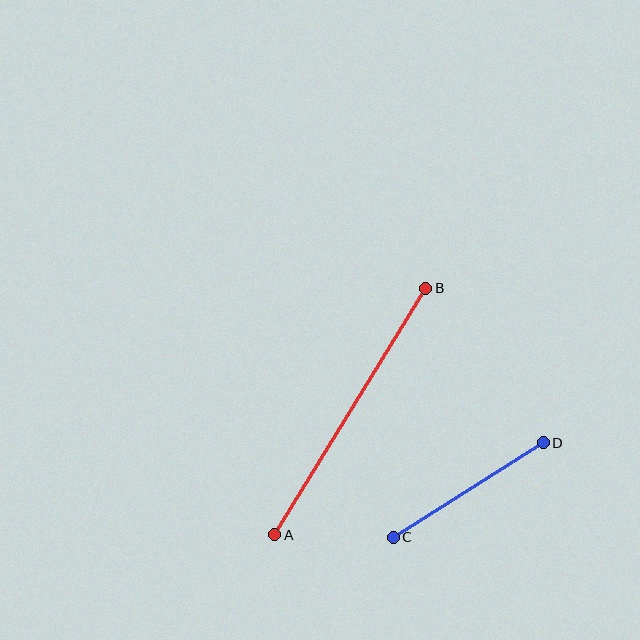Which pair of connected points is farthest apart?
Points A and B are farthest apart.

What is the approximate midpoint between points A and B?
The midpoint is at approximately (350, 412) pixels.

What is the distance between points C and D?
The distance is approximately 177 pixels.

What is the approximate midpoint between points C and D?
The midpoint is at approximately (468, 490) pixels.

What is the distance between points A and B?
The distance is approximately 289 pixels.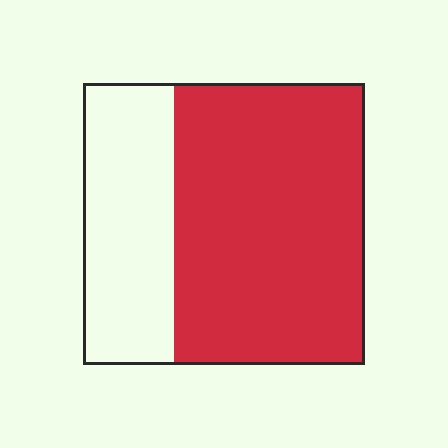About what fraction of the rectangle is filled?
About two thirds (2/3).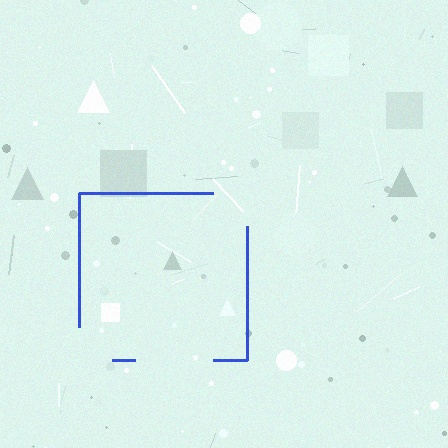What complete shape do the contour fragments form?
The contour fragments form a square.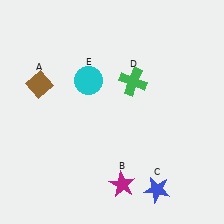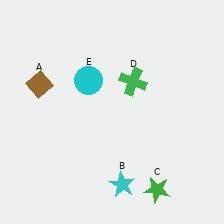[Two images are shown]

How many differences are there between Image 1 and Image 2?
There are 2 differences between the two images.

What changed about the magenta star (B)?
In Image 1, B is magenta. In Image 2, it changed to cyan.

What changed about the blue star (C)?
In Image 1, C is blue. In Image 2, it changed to green.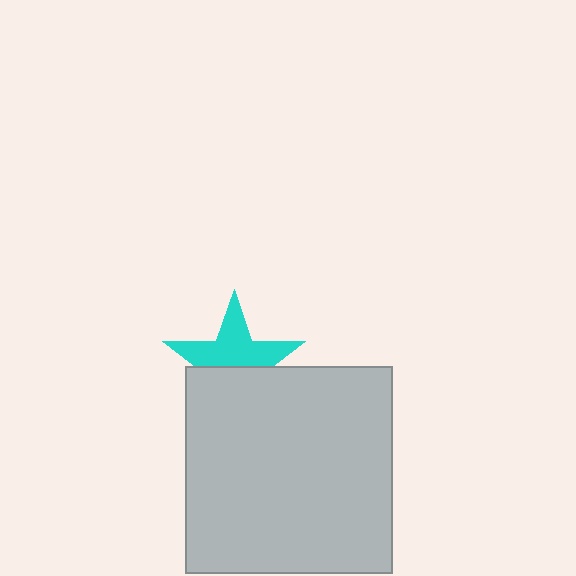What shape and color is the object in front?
The object in front is a light gray square.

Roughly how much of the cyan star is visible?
About half of it is visible (roughly 55%).